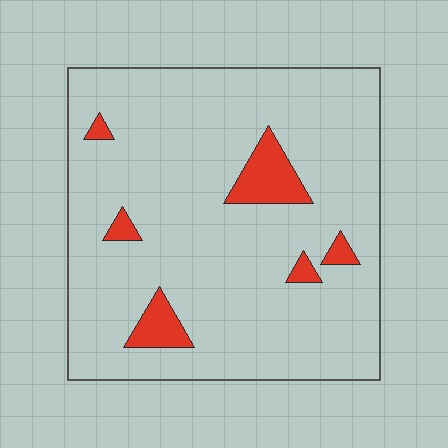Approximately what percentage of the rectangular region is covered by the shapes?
Approximately 10%.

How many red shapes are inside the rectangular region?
6.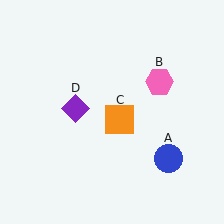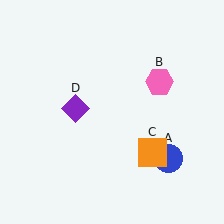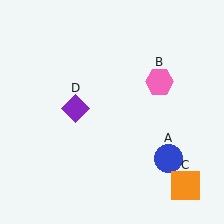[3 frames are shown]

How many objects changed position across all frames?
1 object changed position: orange square (object C).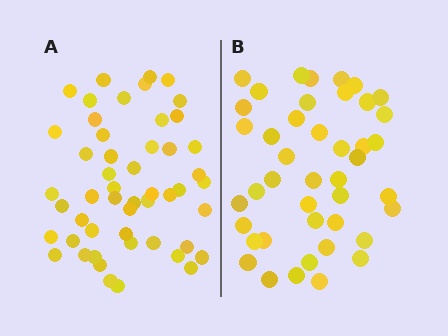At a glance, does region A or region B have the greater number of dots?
Region A (the left region) has more dots.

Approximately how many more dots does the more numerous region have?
Region A has roughly 8 or so more dots than region B.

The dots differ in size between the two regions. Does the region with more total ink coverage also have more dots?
No. Region B has more total ink coverage because its dots are larger, but region A actually contains more individual dots. Total area can be misleading — the number of items is what matters here.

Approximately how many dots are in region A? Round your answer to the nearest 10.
About 50 dots. (The exact count is 51, which rounds to 50.)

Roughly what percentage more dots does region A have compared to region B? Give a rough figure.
About 20% more.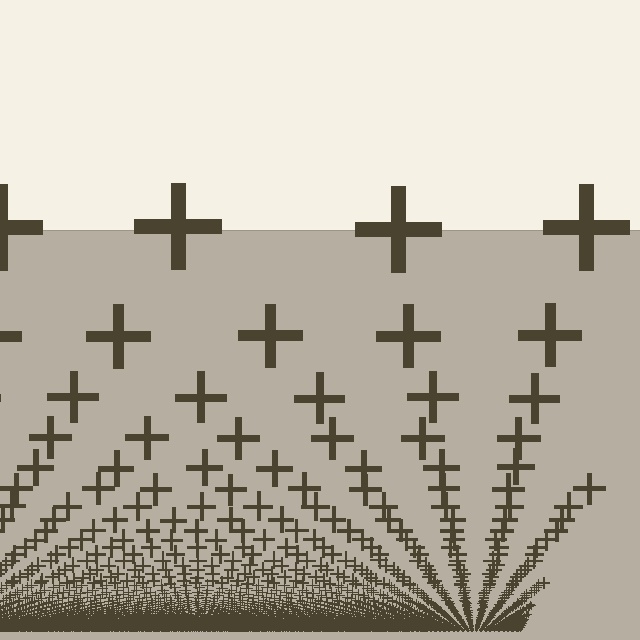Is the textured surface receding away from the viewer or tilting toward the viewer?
The surface appears to tilt toward the viewer. Texture elements get larger and sparser toward the top.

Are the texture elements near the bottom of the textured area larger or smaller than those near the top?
Smaller. The gradient is inverted — elements near the bottom are smaller and denser.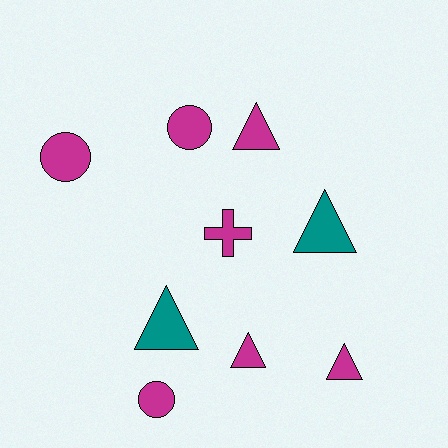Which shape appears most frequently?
Triangle, with 5 objects.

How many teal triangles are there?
There are 2 teal triangles.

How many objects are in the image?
There are 9 objects.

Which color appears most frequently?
Magenta, with 7 objects.